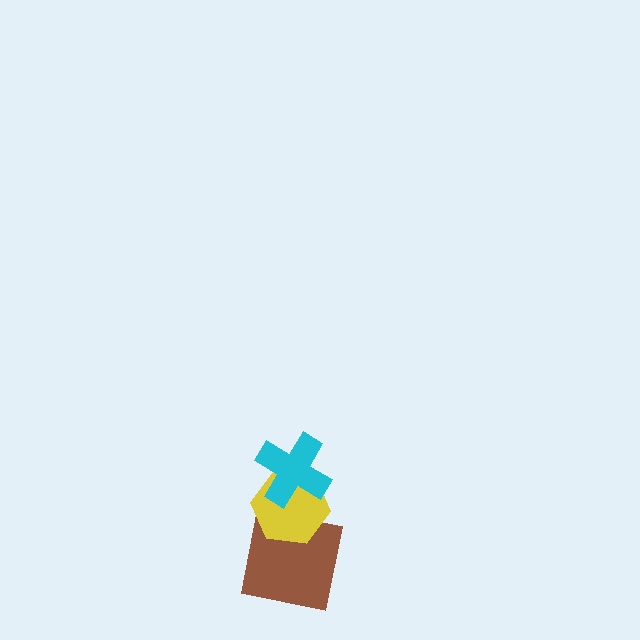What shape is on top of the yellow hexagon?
The cyan cross is on top of the yellow hexagon.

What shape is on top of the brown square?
The yellow hexagon is on top of the brown square.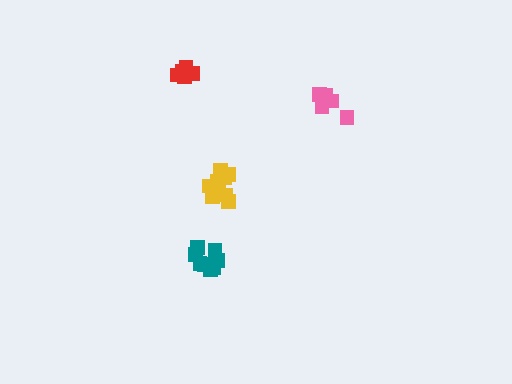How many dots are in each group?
Group 1: 11 dots, Group 2: 5 dots, Group 3: 9 dots, Group 4: 5 dots (30 total).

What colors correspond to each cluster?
The clusters are colored: yellow, pink, teal, red.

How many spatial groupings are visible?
There are 4 spatial groupings.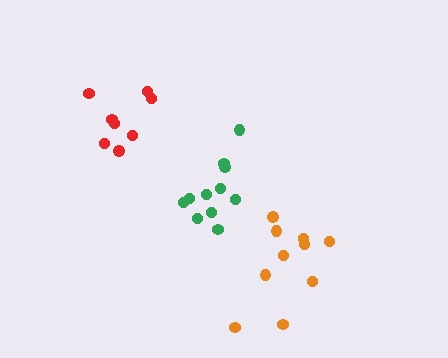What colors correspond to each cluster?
The clusters are colored: orange, red, green.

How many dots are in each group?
Group 1: 10 dots, Group 2: 8 dots, Group 3: 11 dots (29 total).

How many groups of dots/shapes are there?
There are 3 groups.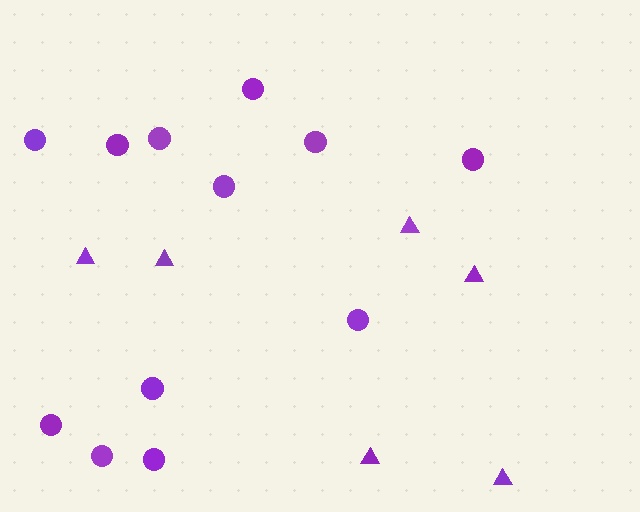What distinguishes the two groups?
There are 2 groups: one group of circles (12) and one group of triangles (6).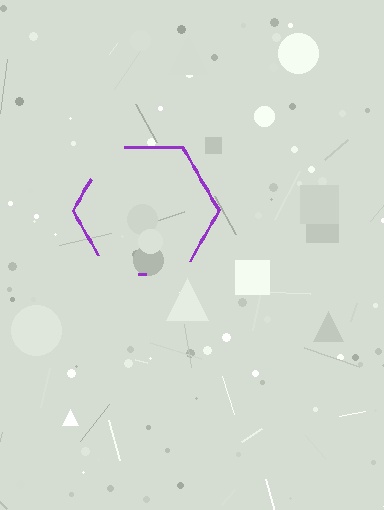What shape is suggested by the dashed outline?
The dashed outline suggests a hexagon.